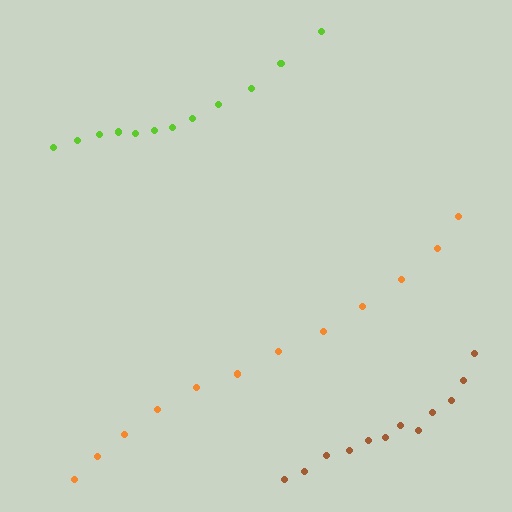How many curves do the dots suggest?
There are 3 distinct paths.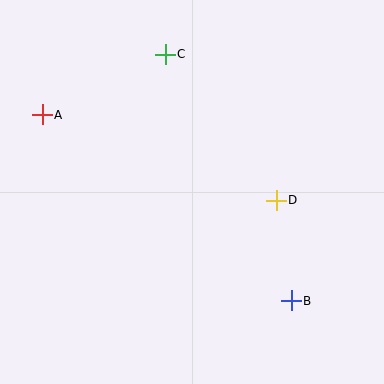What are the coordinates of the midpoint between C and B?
The midpoint between C and B is at (228, 178).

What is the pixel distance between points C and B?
The distance between C and B is 277 pixels.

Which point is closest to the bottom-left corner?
Point A is closest to the bottom-left corner.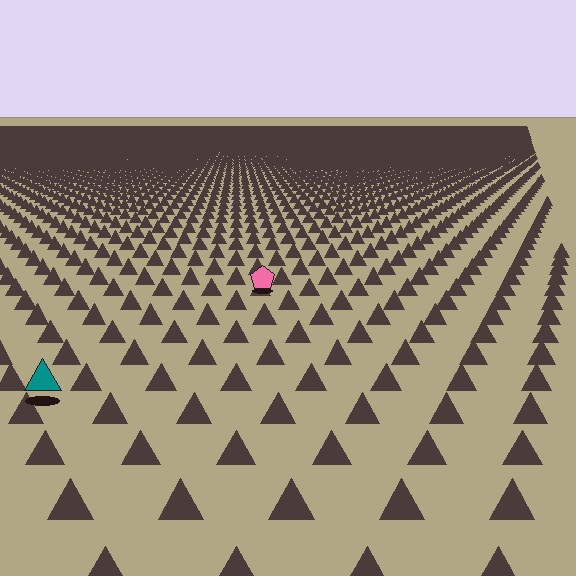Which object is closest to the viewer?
The teal triangle is closest. The texture marks near it are larger and more spread out.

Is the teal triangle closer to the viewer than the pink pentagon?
Yes. The teal triangle is closer — you can tell from the texture gradient: the ground texture is coarser near it.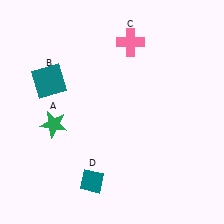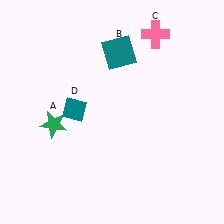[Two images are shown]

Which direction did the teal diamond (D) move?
The teal diamond (D) moved up.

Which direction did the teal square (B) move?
The teal square (B) moved right.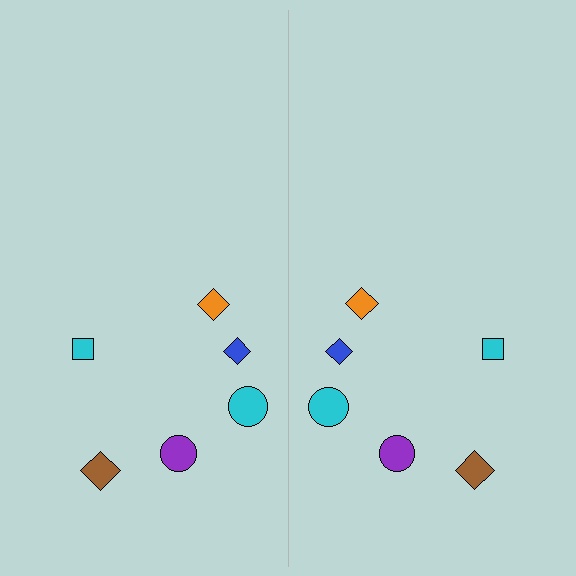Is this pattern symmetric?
Yes, this pattern has bilateral (reflection) symmetry.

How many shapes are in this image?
There are 12 shapes in this image.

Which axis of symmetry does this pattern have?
The pattern has a vertical axis of symmetry running through the center of the image.